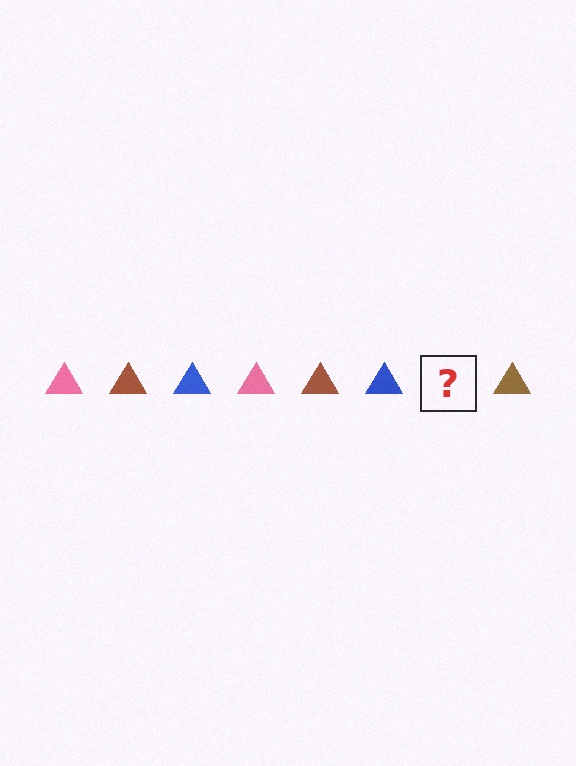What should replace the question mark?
The question mark should be replaced with a pink triangle.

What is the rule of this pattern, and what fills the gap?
The rule is that the pattern cycles through pink, brown, blue triangles. The gap should be filled with a pink triangle.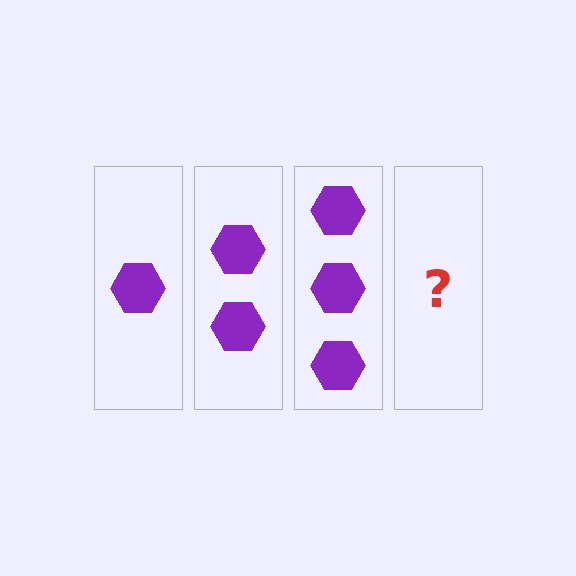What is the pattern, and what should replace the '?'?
The pattern is that each step adds one more hexagon. The '?' should be 4 hexagons.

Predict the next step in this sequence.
The next step is 4 hexagons.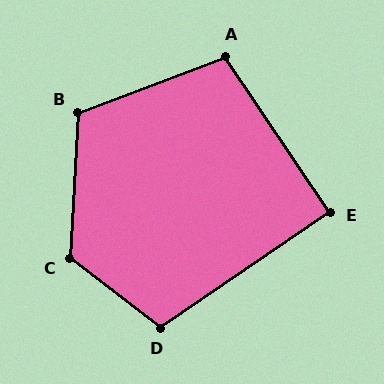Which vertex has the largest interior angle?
C, at approximately 124 degrees.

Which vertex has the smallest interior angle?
E, at approximately 90 degrees.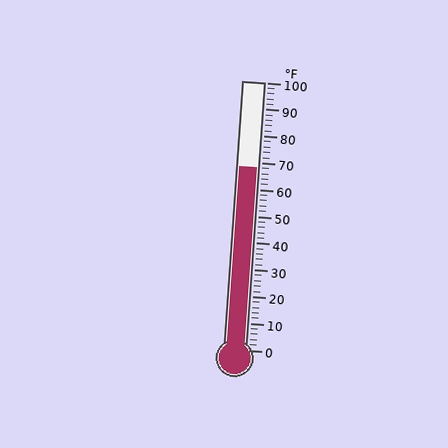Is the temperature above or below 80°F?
The temperature is below 80°F.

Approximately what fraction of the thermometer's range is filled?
The thermometer is filled to approximately 70% of its range.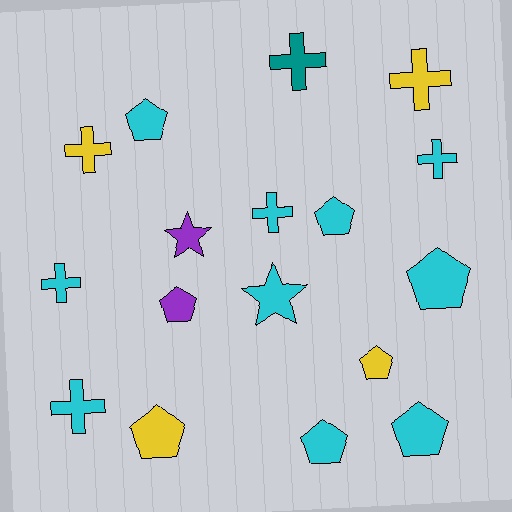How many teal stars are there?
There are no teal stars.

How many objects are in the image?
There are 17 objects.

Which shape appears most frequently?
Pentagon, with 8 objects.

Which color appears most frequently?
Cyan, with 10 objects.